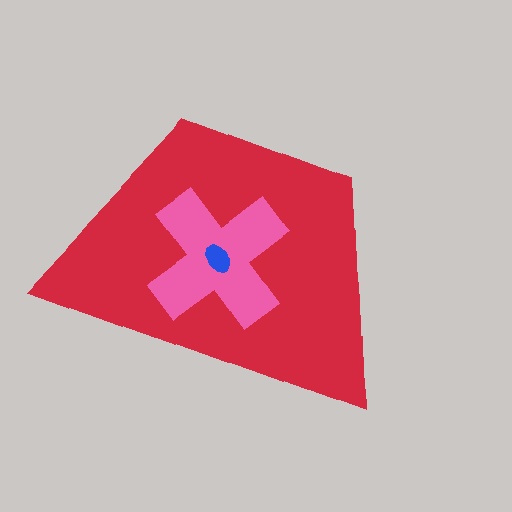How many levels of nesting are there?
3.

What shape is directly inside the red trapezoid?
The pink cross.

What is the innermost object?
The blue ellipse.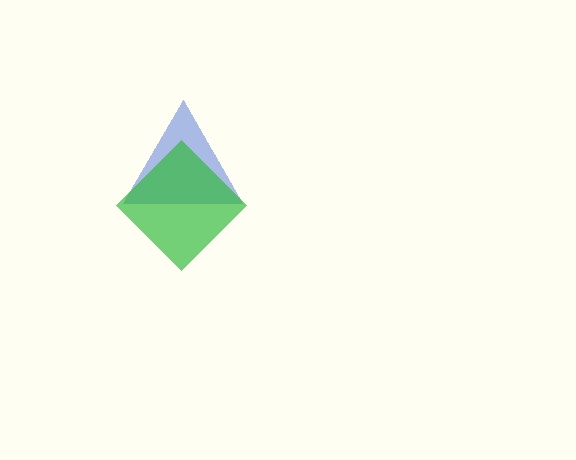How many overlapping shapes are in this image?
There are 2 overlapping shapes in the image.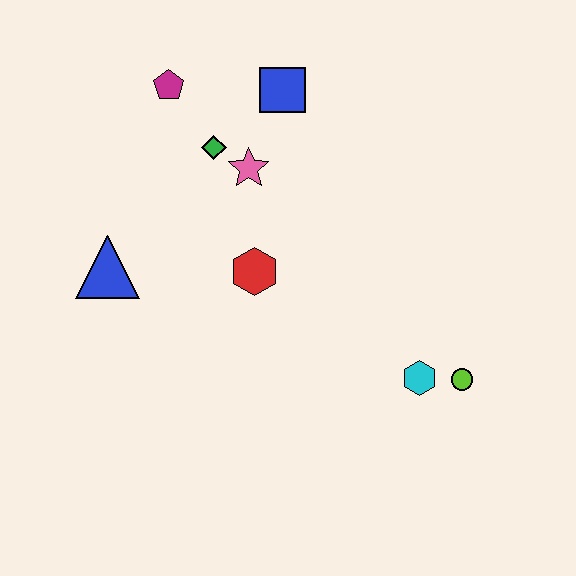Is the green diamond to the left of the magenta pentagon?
No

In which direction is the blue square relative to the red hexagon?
The blue square is above the red hexagon.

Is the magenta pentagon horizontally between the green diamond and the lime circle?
No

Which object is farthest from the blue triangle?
The lime circle is farthest from the blue triangle.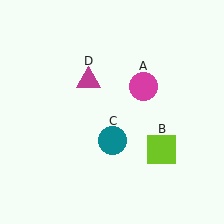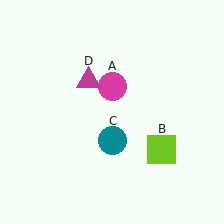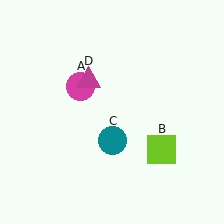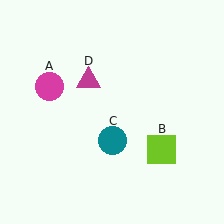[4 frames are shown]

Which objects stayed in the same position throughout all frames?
Lime square (object B) and teal circle (object C) and magenta triangle (object D) remained stationary.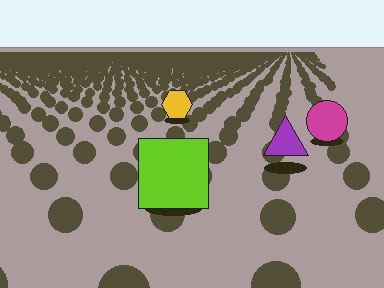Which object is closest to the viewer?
The lime square is closest. The texture marks near it are larger and more spread out.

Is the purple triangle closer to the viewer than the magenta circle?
Yes. The purple triangle is closer — you can tell from the texture gradient: the ground texture is coarser near it.